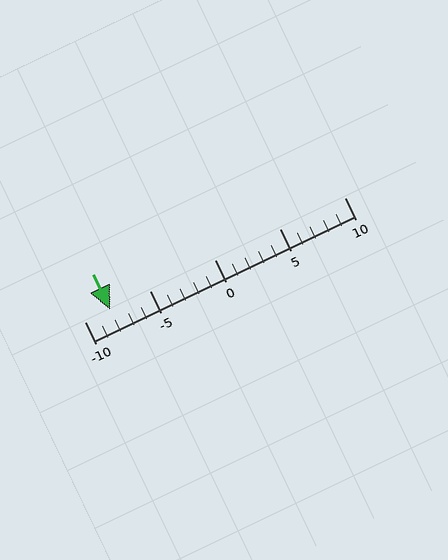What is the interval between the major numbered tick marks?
The major tick marks are spaced 5 units apart.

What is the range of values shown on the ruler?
The ruler shows values from -10 to 10.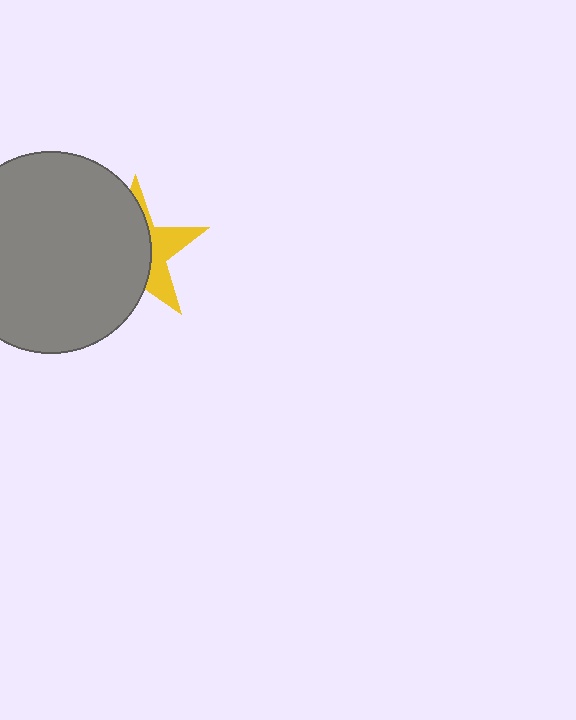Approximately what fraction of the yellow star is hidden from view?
Roughly 64% of the yellow star is hidden behind the gray circle.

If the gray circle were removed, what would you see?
You would see the complete yellow star.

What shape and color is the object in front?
The object in front is a gray circle.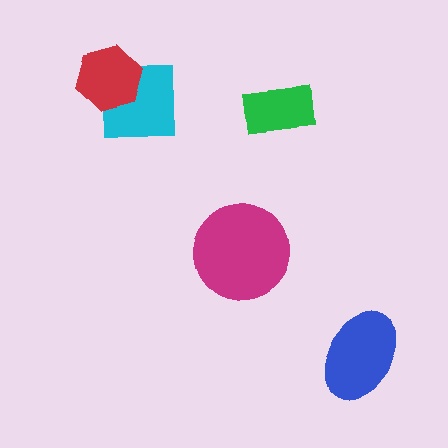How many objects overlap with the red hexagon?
1 object overlaps with the red hexagon.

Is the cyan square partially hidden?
Yes, it is partially covered by another shape.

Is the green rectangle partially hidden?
No, no other shape covers it.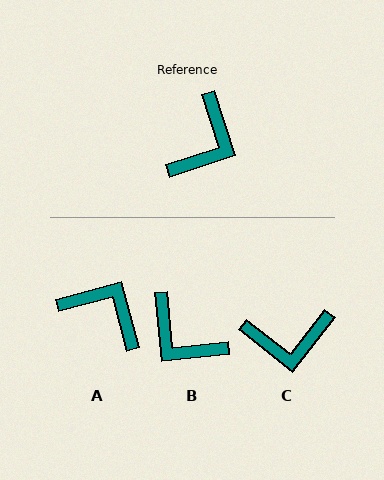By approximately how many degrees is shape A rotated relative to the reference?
Approximately 87 degrees counter-clockwise.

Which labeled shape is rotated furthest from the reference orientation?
B, about 102 degrees away.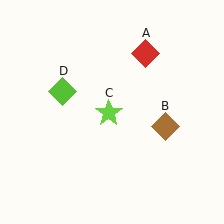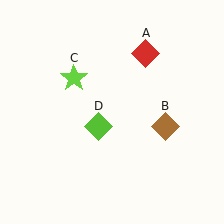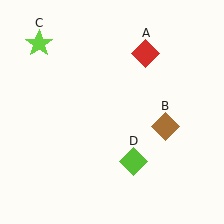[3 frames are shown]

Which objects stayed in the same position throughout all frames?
Red diamond (object A) and brown diamond (object B) remained stationary.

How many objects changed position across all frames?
2 objects changed position: lime star (object C), lime diamond (object D).